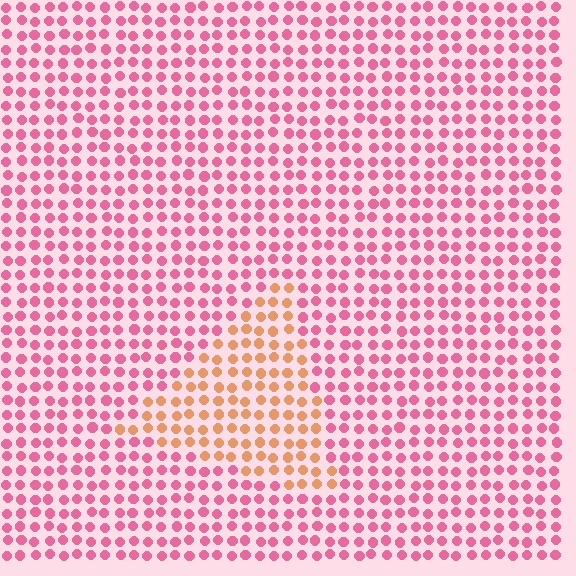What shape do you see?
I see a triangle.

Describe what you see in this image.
The image is filled with small pink elements in a uniform arrangement. A triangle-shaped region is visible where the elements are tinted to a slightly different hue, forming a subtle color boundary.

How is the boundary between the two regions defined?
The boundary is defined purely by a slight shift in hue (about 48 degrees). Spacing, size, and orientation are identical on both sides.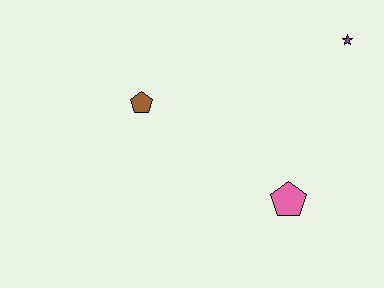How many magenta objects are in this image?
There are no magenta objects.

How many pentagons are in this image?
There are 2 pentagons.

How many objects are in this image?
There are 3 objects.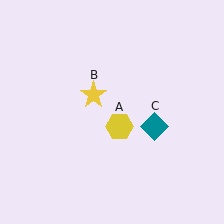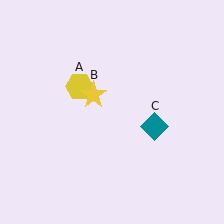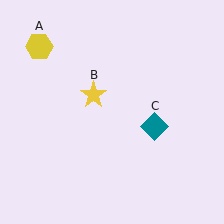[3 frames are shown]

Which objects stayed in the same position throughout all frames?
Yellow star (object B) and teal diamond (object C) remained stationary.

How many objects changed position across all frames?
1 object changed position: yellow hexagon (object A).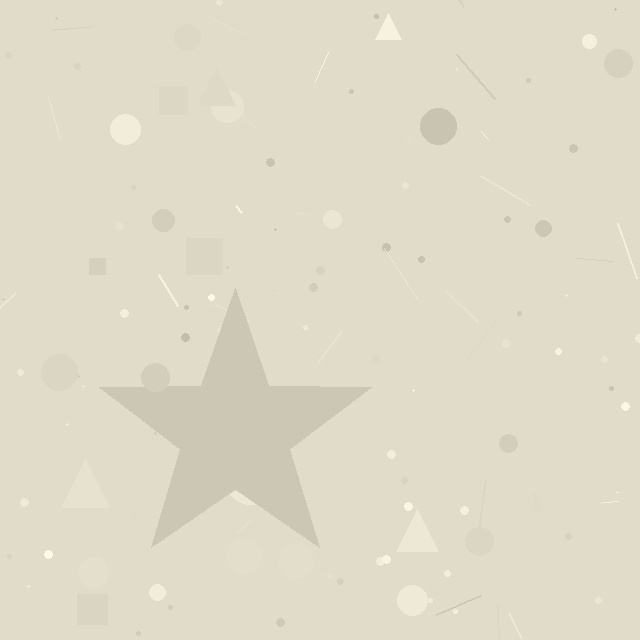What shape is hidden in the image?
A star is hidden in the image.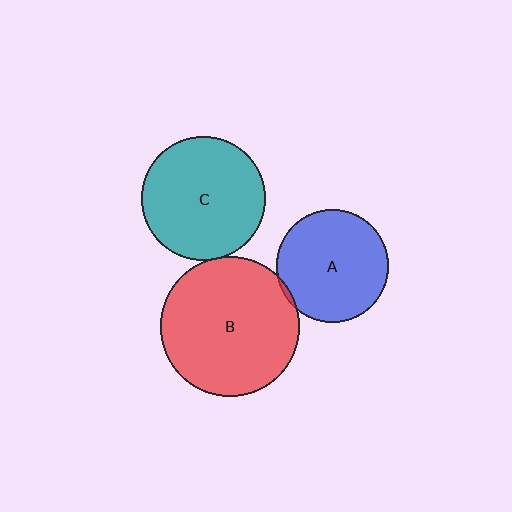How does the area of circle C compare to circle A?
Approximately 1.2 times.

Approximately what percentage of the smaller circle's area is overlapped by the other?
Approximately 5%.